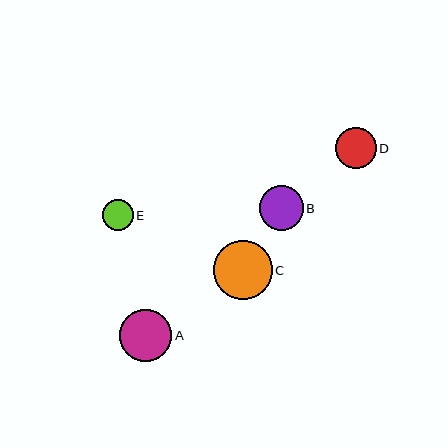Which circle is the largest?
Circle C is the largest with a size of approximately 59 pixels.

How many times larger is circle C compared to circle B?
Circle C is approximately 1.3 times the size of circle B.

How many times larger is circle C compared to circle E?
Circle C is approximately 1.9 times the size of circle E.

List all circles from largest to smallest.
From largest to smallest: C, A, B, D, E.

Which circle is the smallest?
Circle E is the smallest with a size of approximately 31 pixels.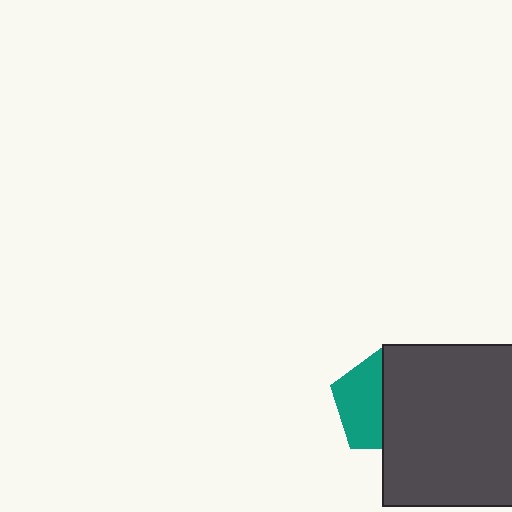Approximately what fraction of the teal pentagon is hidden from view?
Roughly 53% of the teal pentagon is hidden behind the dark gray square.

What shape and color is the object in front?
The object in front is a dark gray square.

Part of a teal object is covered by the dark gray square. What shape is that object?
It is a pentagon.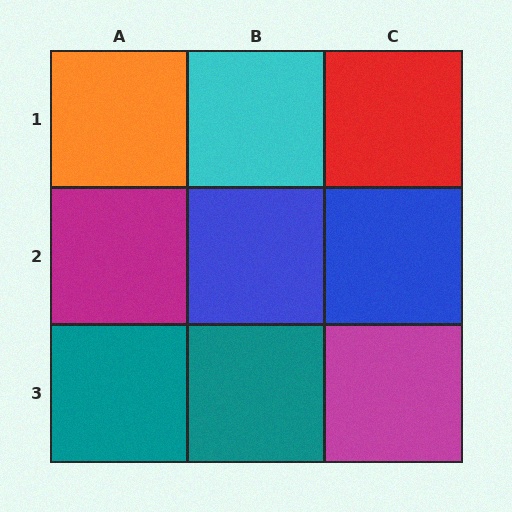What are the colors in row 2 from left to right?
Magenta, blue, blue.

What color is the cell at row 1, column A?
Orange.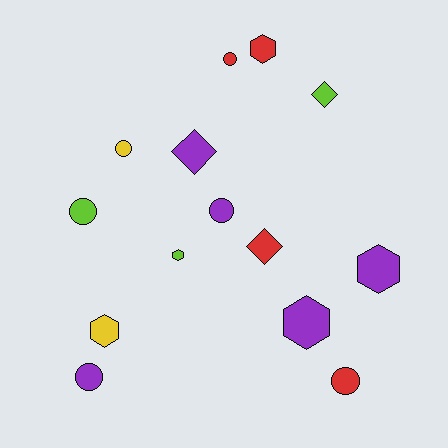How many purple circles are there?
There are 2 purple circles.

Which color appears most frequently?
Purple, with 5 objects.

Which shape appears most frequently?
Circle, with 6 objects.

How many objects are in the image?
There are 14 objects.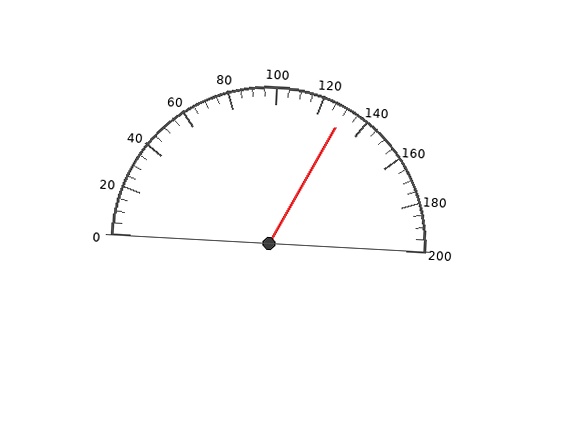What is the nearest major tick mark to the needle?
The nearest major tick mark is 120.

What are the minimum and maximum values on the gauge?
The gauge ranges from 0 to 200.